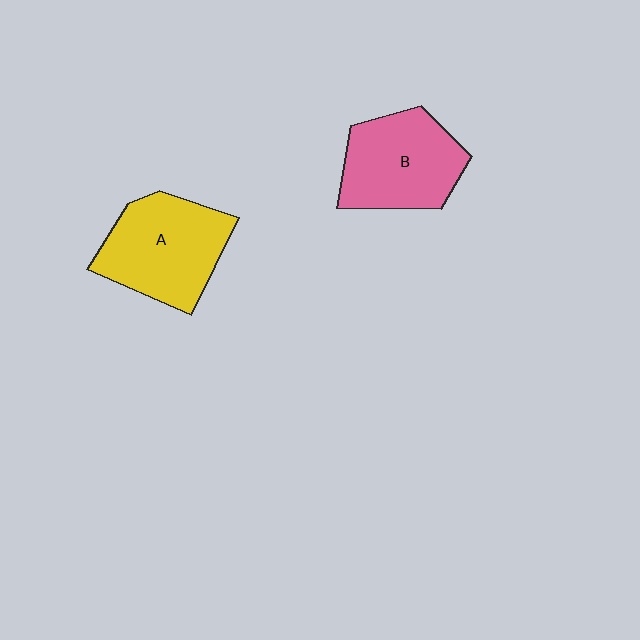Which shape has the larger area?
Shape A (yellow).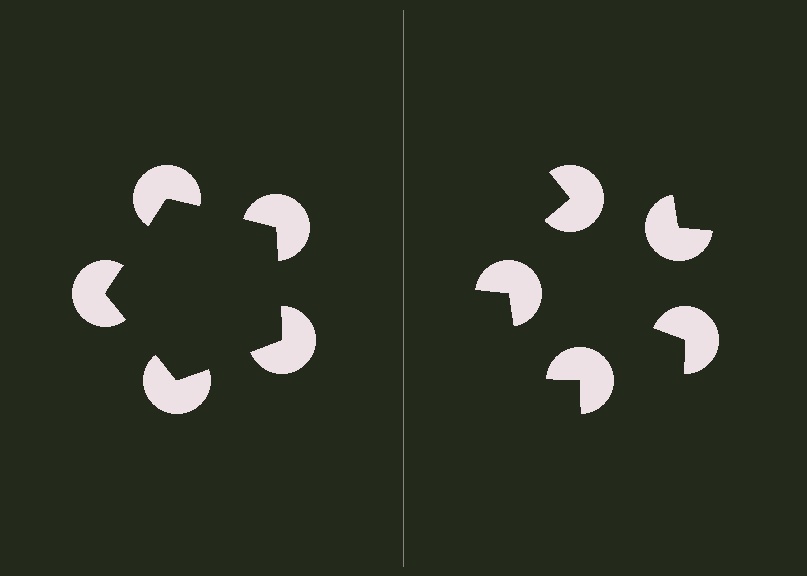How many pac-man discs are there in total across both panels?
10 — 5 on each side.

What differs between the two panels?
The pac-man discs are positioned identically on both sides; only the wedge orientations differ. On the left they align to a pentagon; on the right they are misaligned.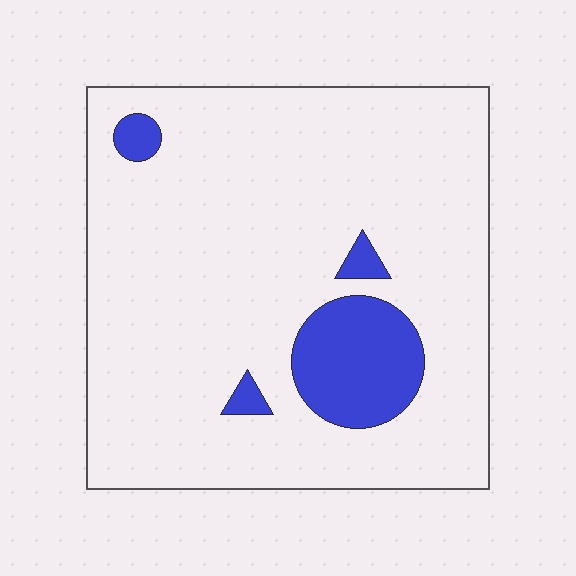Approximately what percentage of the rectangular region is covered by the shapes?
Approximately 10%.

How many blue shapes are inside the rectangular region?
4.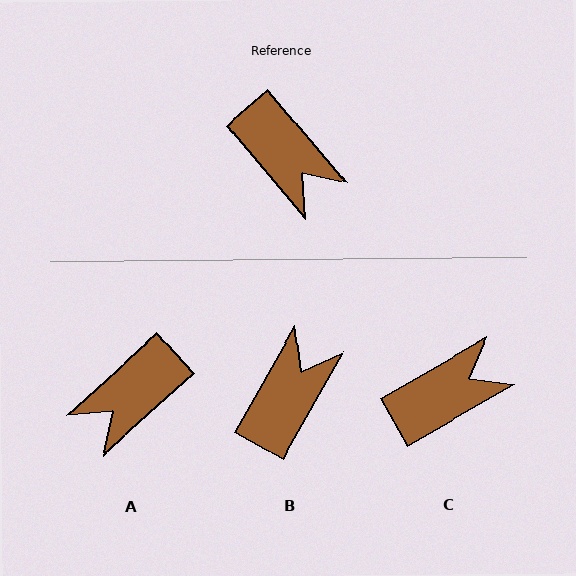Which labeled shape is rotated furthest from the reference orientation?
B, about 110 degrees away.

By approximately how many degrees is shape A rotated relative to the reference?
Approximately 88 degrees clockwise.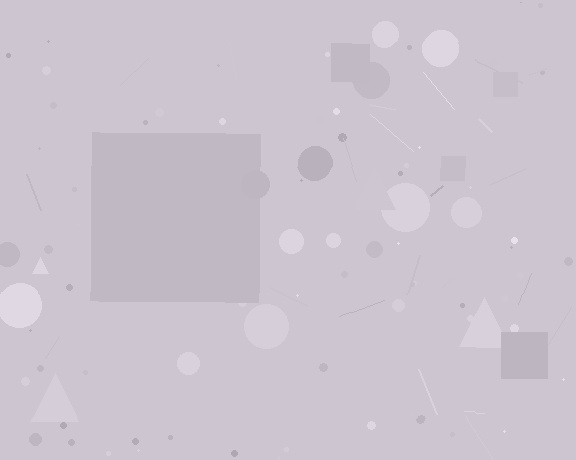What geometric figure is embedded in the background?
A square is embedded in the background.